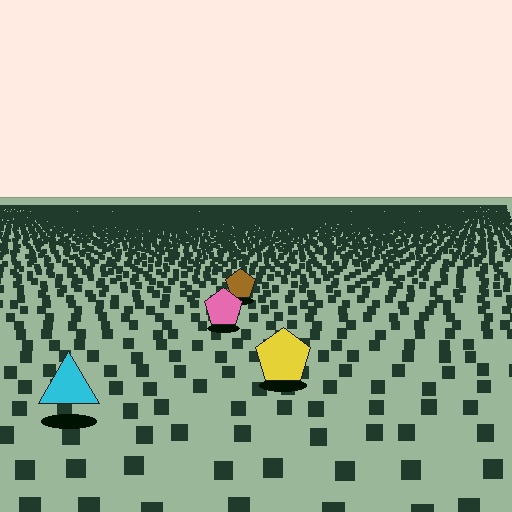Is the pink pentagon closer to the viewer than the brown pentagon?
Yes. The pink pentagon is closer — you can tell from the texture gradient: the ground texture is coarser near it.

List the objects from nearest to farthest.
From nearest to farthest: the cyan triangle, the yellow pentagon, the pink pentagon, the brown pentagon.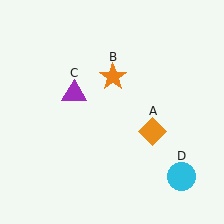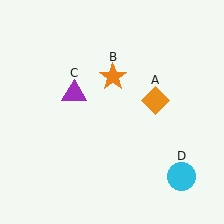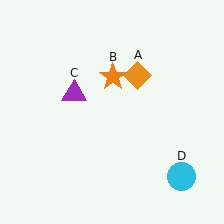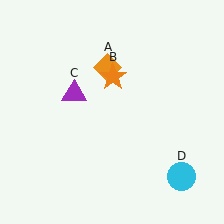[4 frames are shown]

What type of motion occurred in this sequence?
The orange diamond (object A) rotated counterclockwise around the center of the scene.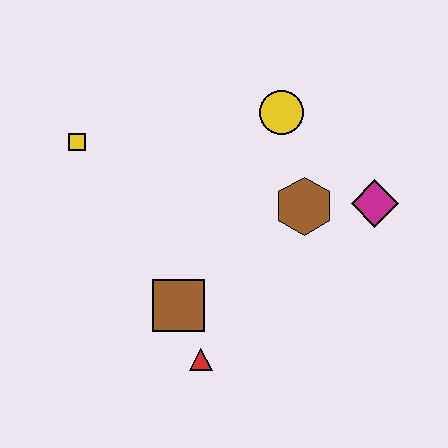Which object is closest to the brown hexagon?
The magenta diamond is closest to the brown hexagon.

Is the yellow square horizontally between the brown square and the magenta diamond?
No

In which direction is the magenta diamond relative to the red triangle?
The magenta diamond is to the right of the red triangle.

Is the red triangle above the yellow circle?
No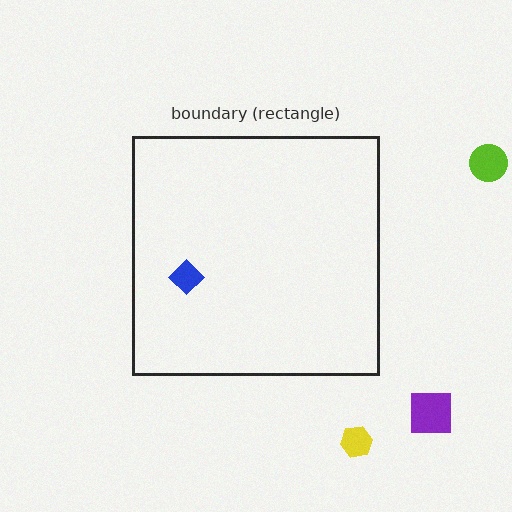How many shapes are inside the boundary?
1 inside, 3 outside.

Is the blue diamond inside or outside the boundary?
Inside.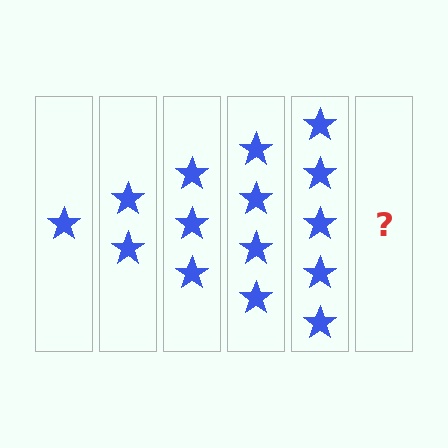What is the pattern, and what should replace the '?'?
The pattern is that each step adds one more star. The '?' should be 6 stars.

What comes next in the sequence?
The next element should be 6 stars.